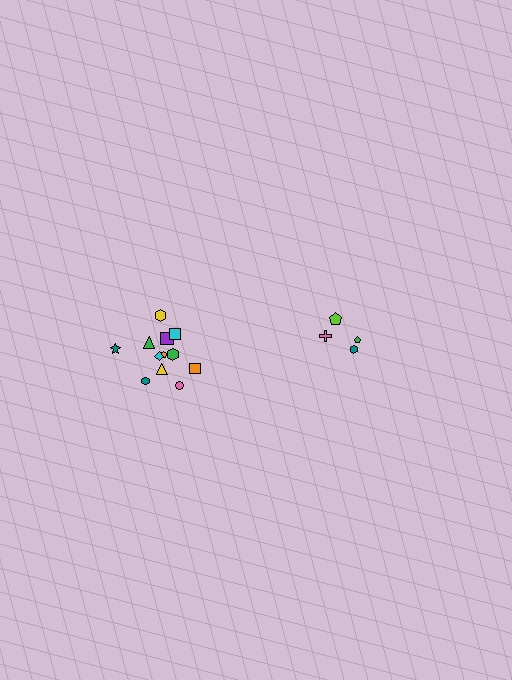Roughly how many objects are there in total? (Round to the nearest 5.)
Roughly 15 objects in total.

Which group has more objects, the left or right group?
The left group.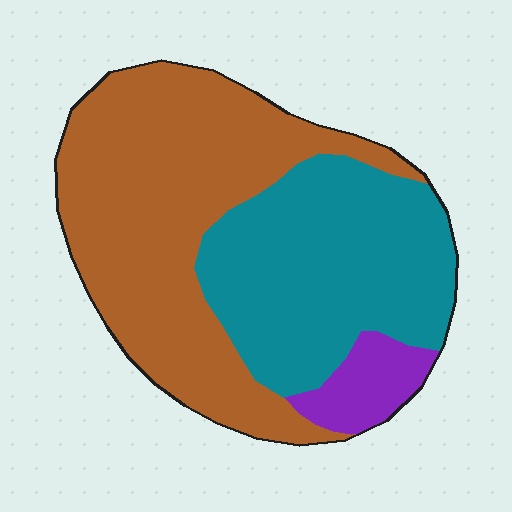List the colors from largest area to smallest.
From largest to smallest: brown, teal, purple.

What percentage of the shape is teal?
Teal covers around 40% of the shape.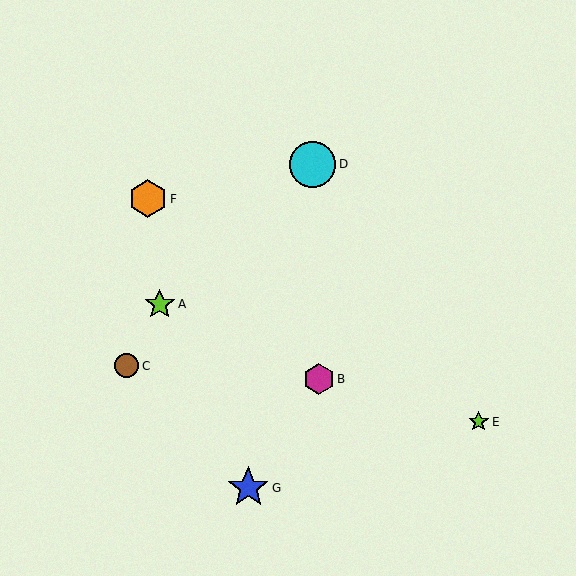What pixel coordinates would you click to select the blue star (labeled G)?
Click at (248, 488) to select the blue star G.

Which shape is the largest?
The cyan circle (labeled D) is the largest.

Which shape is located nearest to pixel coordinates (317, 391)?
The magenta hexagon (labeled B) at (319, 379) is nearest to that location.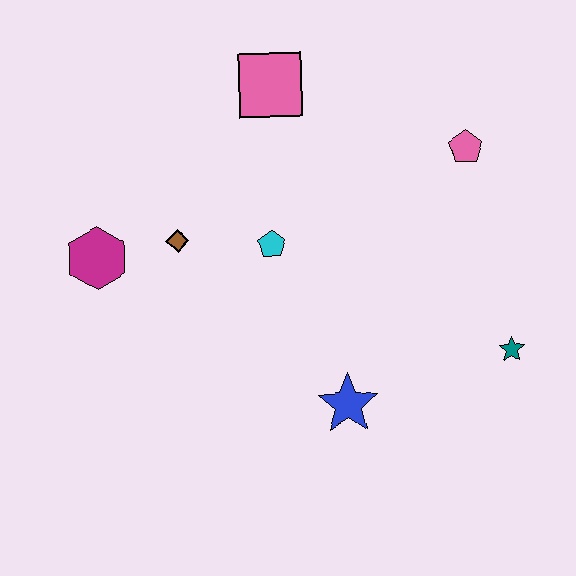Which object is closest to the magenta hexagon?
The brown diamond is closest to the magenta hexagon.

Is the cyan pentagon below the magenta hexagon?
No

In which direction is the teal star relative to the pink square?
The teal star is below the pink square.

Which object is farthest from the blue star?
The pink square is farthest from the blue star.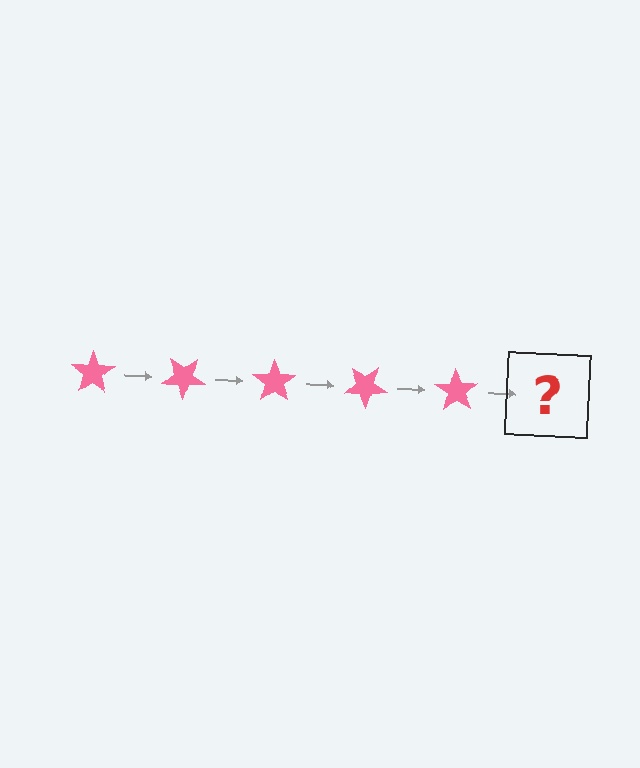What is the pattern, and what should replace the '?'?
The pattern is that the star rotates 35 degrees each step. The '?' should be a pink star rotated 175 degrees.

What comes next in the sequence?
The next element should be a pink star rotated 175 degrees.